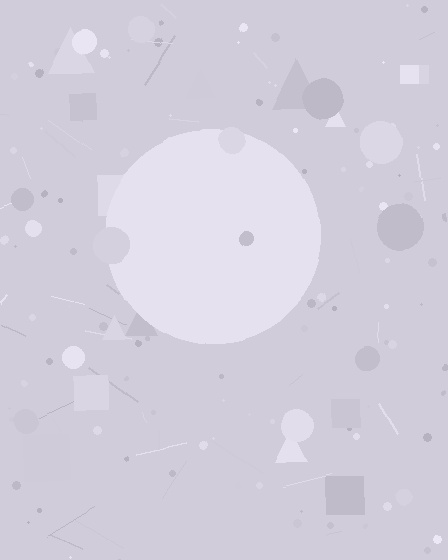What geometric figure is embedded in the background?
A circle is embedded in the background.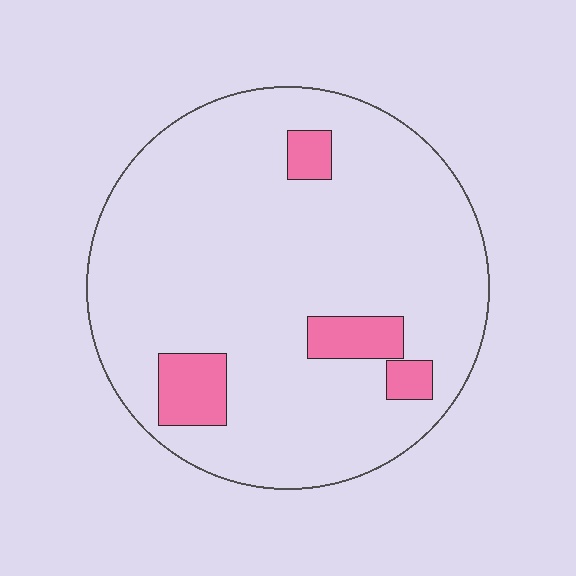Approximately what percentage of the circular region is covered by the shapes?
Approximately 10%.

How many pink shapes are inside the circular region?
4.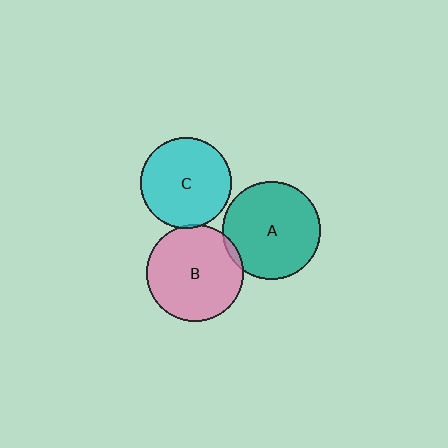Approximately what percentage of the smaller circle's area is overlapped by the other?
Approximately 5%.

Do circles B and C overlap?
Yes.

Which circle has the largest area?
Circle A (teal).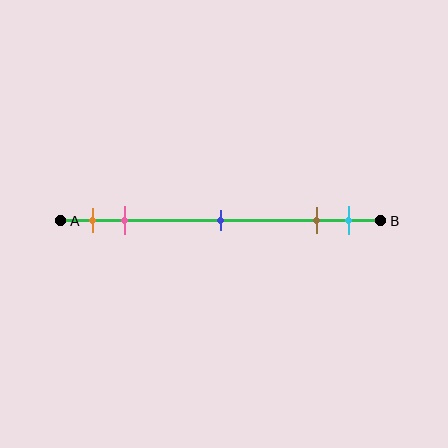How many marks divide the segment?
There are 5 marks dividing the segment.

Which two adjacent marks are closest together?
The brown and cyan marks are the closest adjacent pair.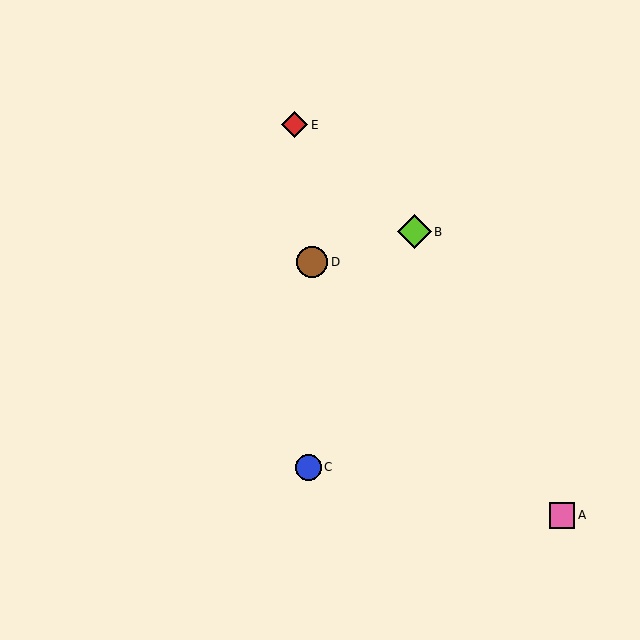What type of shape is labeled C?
Shape C is a blue circle.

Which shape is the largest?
The lime diamond (labeled B) is the largest.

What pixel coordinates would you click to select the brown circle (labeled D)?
Click at (312, 262) to select the brown circle D.